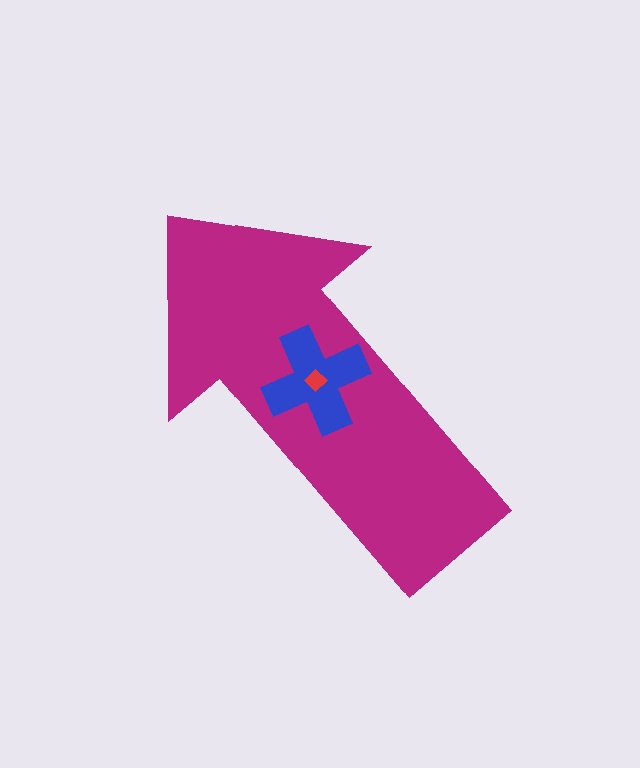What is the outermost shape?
The magenta arrow.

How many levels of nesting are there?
3.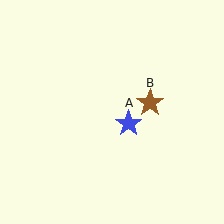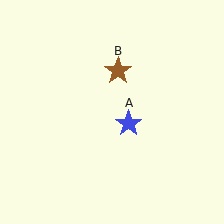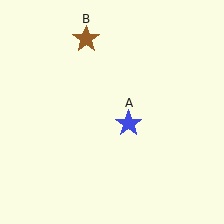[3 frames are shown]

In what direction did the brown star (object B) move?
The brown star (object B) moved up and to the left.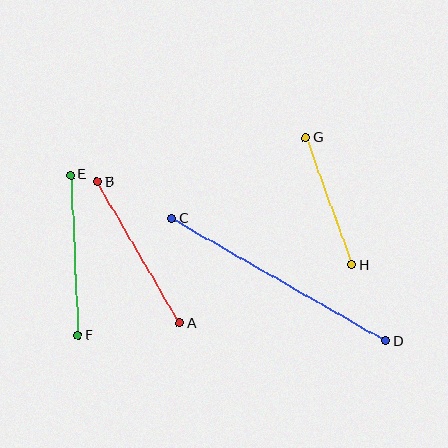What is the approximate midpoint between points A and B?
The midpoint is at approximately (139, 252) pixels.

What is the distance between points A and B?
The distance is approximately 164 pixels.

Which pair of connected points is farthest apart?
Points C and D are farthest apart.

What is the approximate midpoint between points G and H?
The midpoint is at approximately (329, 201) pixels.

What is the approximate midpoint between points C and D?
The midpoint is at approximately (279, 280) pixels.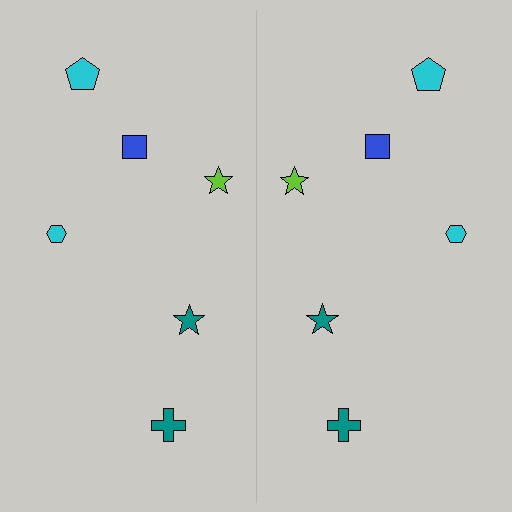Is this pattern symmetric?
Yes, this pattern has bilateral (reflection) symmetry.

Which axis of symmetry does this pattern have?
The pattern has a vertical axis of symmetry running through the center of the image.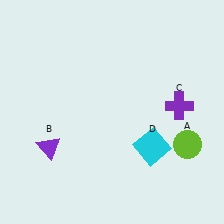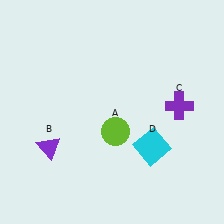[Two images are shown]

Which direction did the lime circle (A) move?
The lime circle (A) moved left.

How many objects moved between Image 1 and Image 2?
1 object moved between the two images.